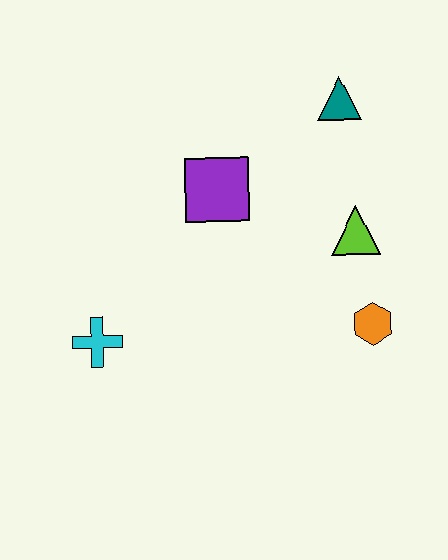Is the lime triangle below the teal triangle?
Yes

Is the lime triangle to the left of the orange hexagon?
Yes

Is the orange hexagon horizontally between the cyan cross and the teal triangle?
No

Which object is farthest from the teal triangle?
The cyan cross is farthest from the teal triangle.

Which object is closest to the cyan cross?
The purple square is closest to the cyan cross.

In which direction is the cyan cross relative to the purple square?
The cyan cross is below the purple square.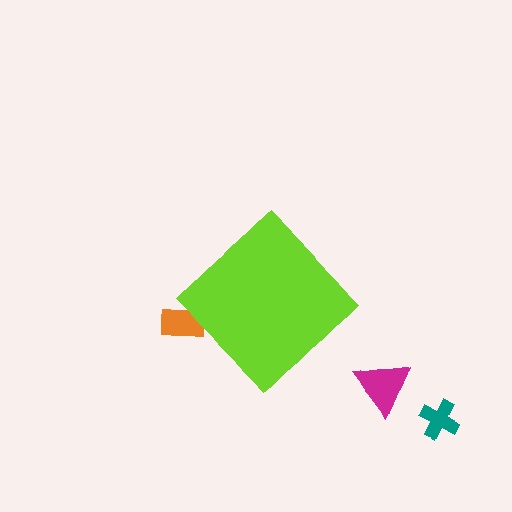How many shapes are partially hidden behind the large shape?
1 shape is partially hidden.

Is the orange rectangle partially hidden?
Yes, the orange rectangle is partially hidden behind the lime diamond.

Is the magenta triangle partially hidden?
No, the magenta triangle is fully visible.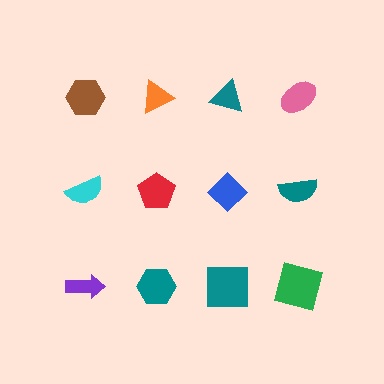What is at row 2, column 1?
A cyan semicircle.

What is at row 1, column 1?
A brown hexagon.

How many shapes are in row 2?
4 shapes.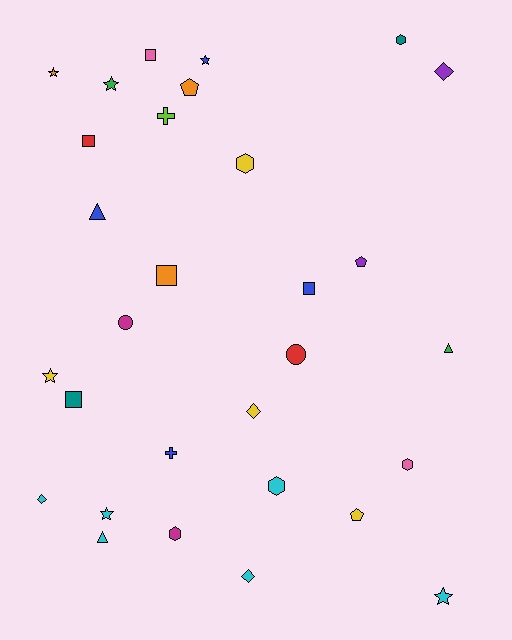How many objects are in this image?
There are 30 objects.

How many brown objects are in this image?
There are no brown objects.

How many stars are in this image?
There are 6 stars.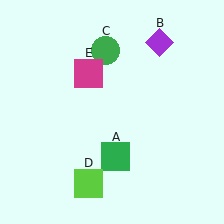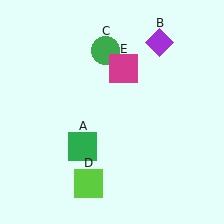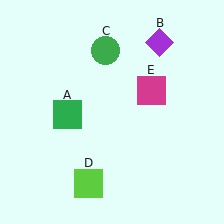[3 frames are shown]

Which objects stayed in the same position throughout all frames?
Purple diamond (object B) and green circle (object C) and lime square (object D) remained stationary.